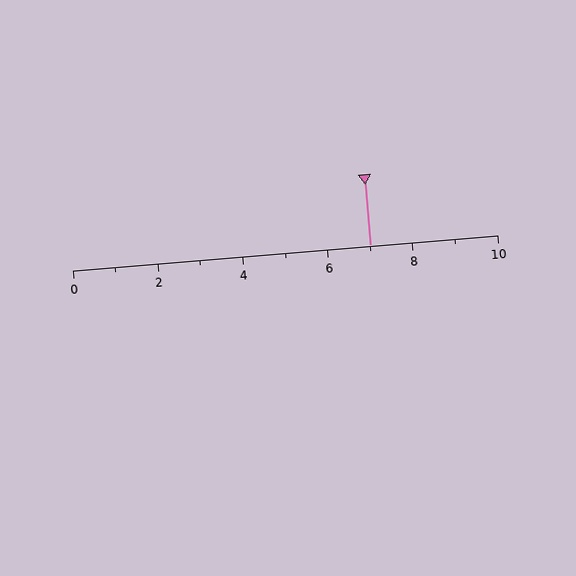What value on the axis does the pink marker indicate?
The marker indicates approximately 7.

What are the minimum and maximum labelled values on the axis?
The axis runs from 0 to 10.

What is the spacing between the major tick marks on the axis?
The major ticks are spaced 2 apart.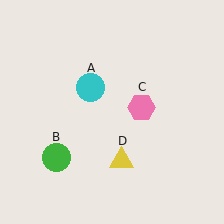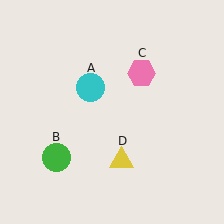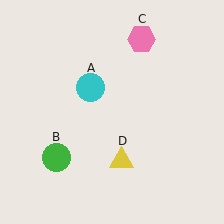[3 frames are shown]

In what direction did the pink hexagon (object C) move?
The pink hexagon (object C) moved up.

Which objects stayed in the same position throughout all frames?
Cyan circle (object A) and green circle (object B) and yellow triangle (object D) remained stationary.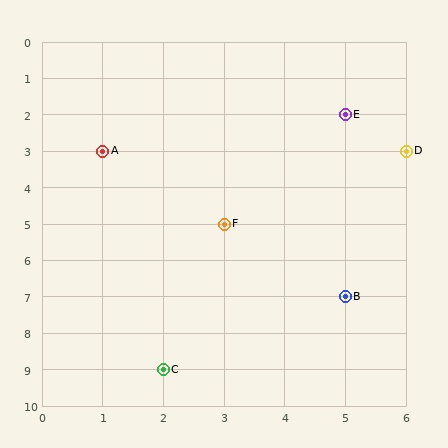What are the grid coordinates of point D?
Point D is at grid coordinates (6, 3).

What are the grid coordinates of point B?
Point B is at grid coordinates (5, 7).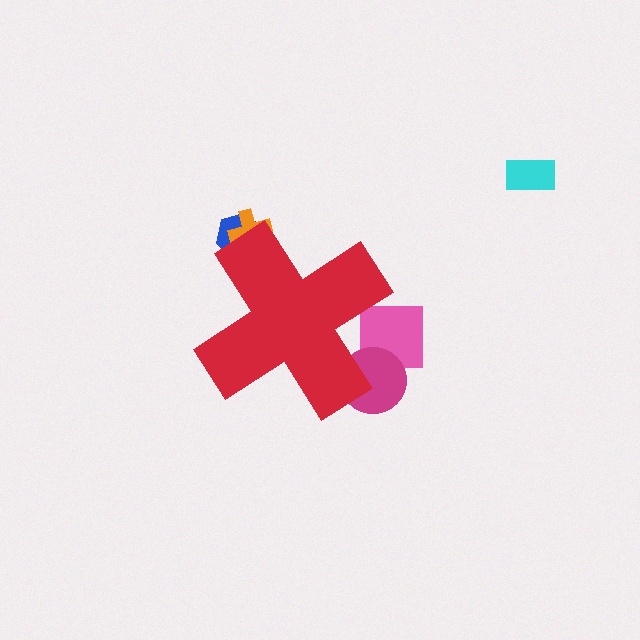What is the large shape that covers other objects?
A red cross.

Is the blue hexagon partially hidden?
Yes, the blue hexagon is partially hidden behind the red cross.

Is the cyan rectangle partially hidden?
No, the cyan rectangle is fully visible.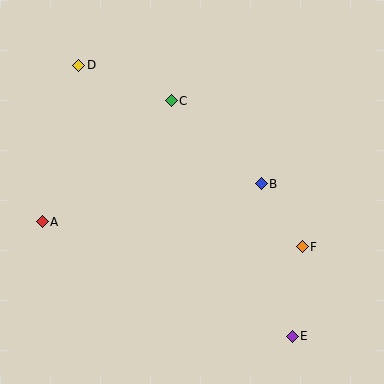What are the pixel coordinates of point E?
Point E is at (292, 336).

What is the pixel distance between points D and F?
The distance between D and F is 288 pixels.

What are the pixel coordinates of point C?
Point C is at (171, 101).